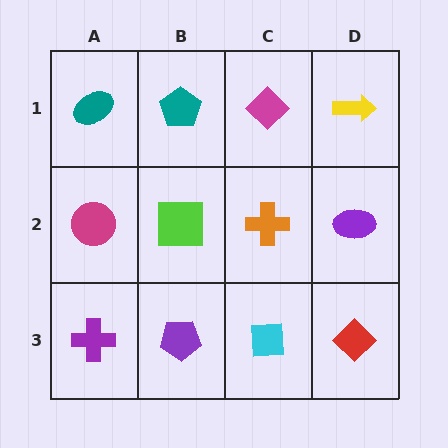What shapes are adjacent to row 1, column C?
An orange cross (row 2, column C), a teal pentagon (row 1, column B), a yellow arrow (row 1, column D).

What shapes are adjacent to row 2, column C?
A magenta diamond (row 1, column C), a cyan square (row 3, column C), a lime square (row 2, column B), a purple ellipse (row 2, column D).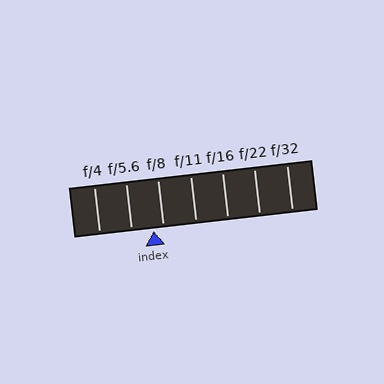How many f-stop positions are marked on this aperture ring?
There are 7 f-stop positions marked.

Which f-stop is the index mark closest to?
The index mark is closest to f/8.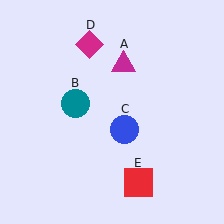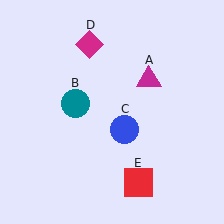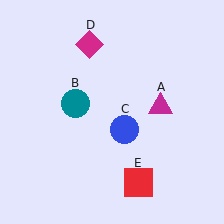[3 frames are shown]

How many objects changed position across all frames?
1 object changed position: magenta triangle (object A).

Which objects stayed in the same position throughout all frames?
Teal circle (object B) and blue circle (object C) and magenta diamond (object D) and red square (object E) remained stationary.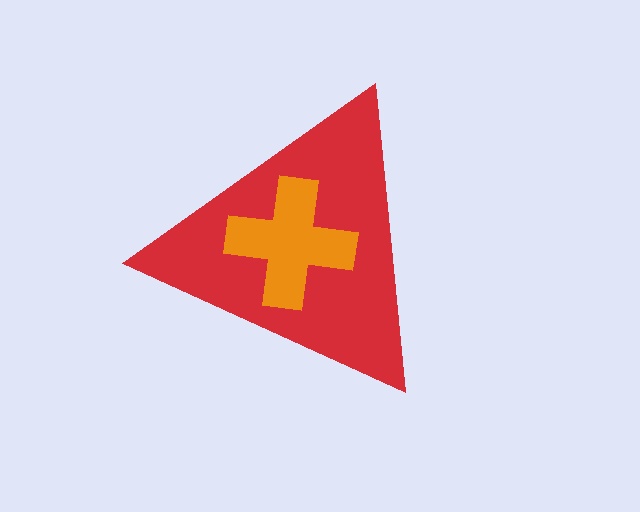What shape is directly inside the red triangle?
The orange cross.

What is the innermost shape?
The orange cross.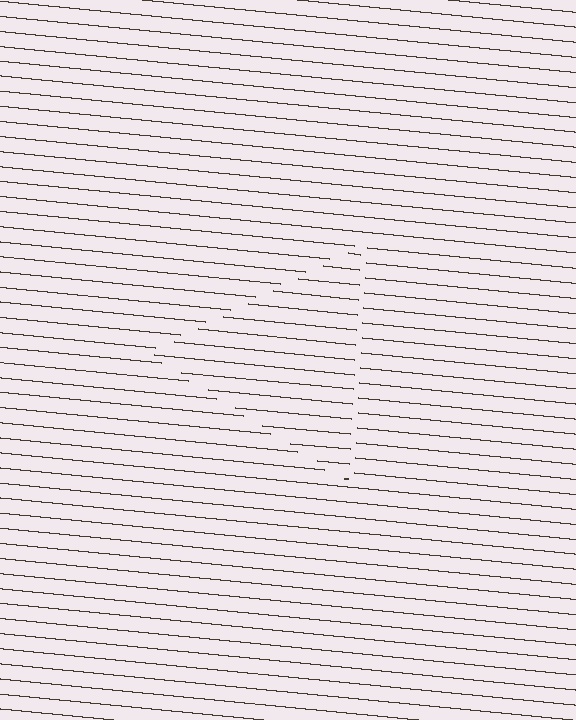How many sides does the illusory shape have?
3 sides — the line-ends trace a triangle.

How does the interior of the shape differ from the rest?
The interior of the shape contains the same grating, shifted by half a period — the contour is defined by the phase discontinuity where line-ends from the inner and outer gratings abut.